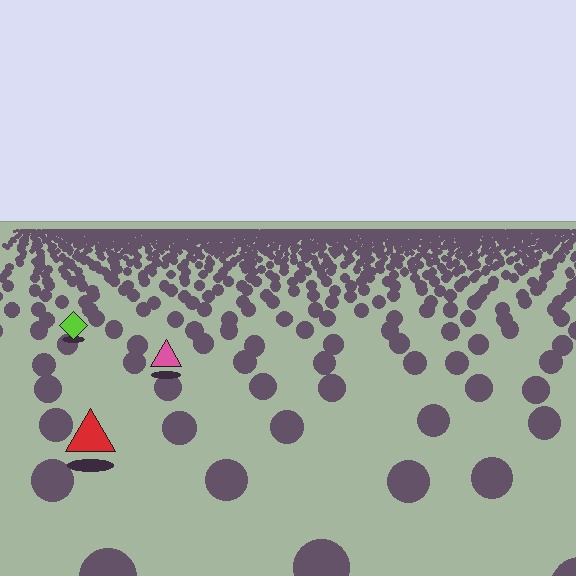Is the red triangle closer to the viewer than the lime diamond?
Yes. The red triangle is closer — you can tell from the texture gradient: the ground texture is coarser near it.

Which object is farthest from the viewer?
The lime diamond is farthest from the viewer. It appears smaller and the ground texture around it is denser.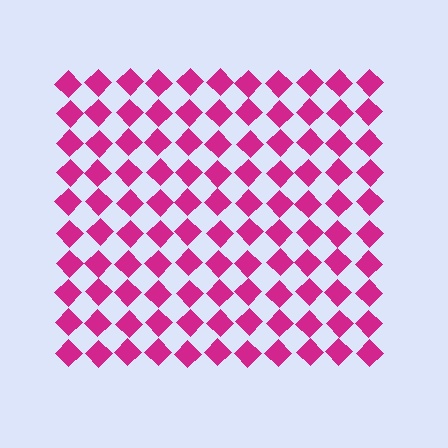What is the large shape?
The large shape is a square.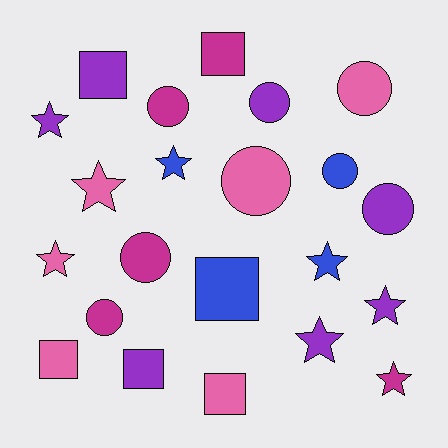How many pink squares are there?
There are 2 pink squares.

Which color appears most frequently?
Purple, with 7 objects.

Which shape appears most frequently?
Circle, with 8 objects.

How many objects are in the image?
There are 22 objects.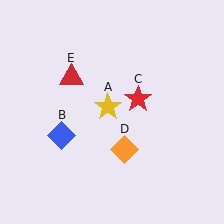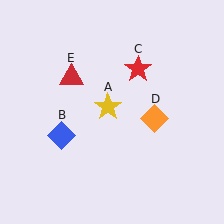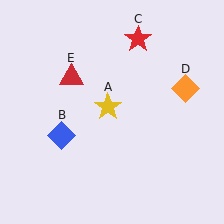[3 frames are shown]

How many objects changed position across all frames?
2 objects changed position: red star (object C), orange diamond (object D).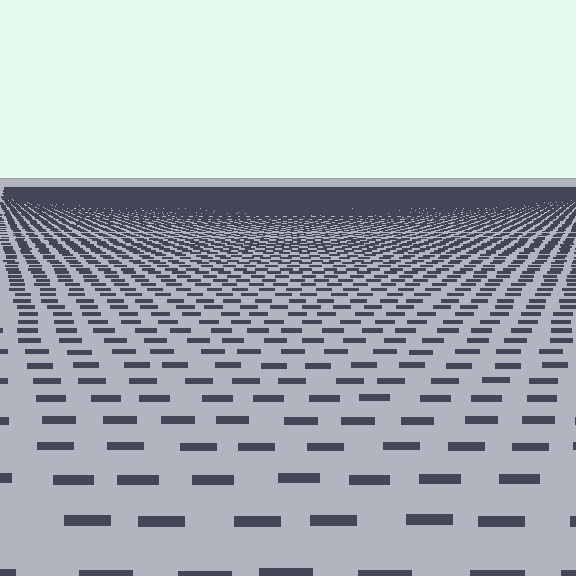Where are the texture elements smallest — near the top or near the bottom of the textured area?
Near the top.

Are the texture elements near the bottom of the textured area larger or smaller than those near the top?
Larger. Near the bottom, elements are closer to the viewer and appear at a bigger on-screen size.